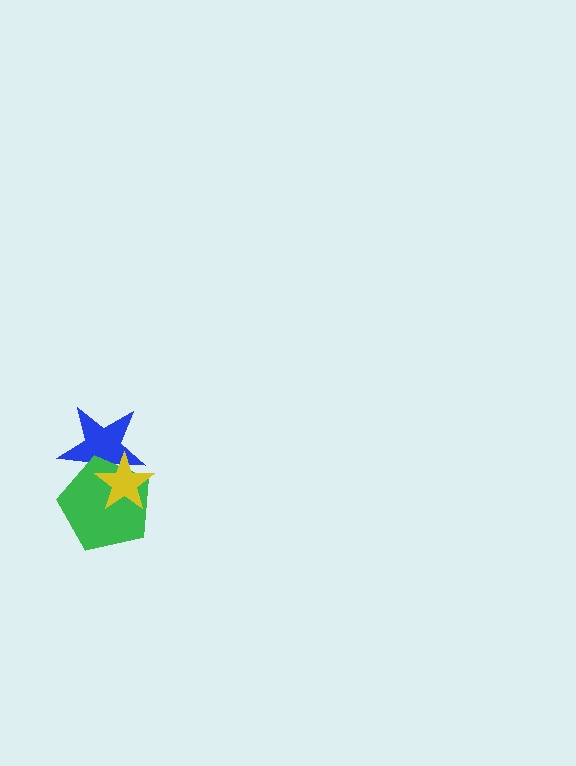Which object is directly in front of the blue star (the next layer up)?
The green pentagon is directly in front of the blue star.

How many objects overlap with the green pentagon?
2 objects overlap with the green pentagon.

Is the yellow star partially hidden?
No, no other shape covers it.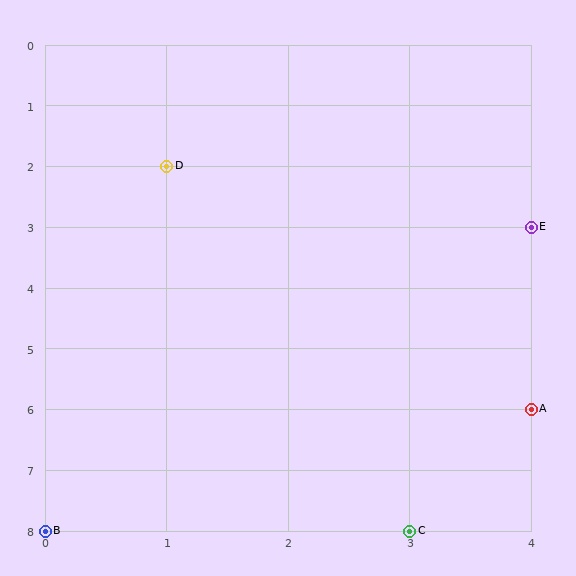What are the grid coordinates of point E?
Point E is at grid coordinates (4, 3).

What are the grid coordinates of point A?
Point A is at grid coordinates (4, 6).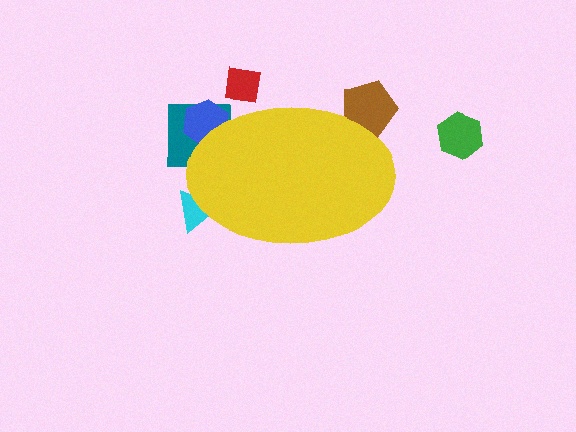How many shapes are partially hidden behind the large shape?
5 shapes are partially hidden.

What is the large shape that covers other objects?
A yellow ellipse.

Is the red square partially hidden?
Yes, the red square is partially hidden behind the yellow ellipse.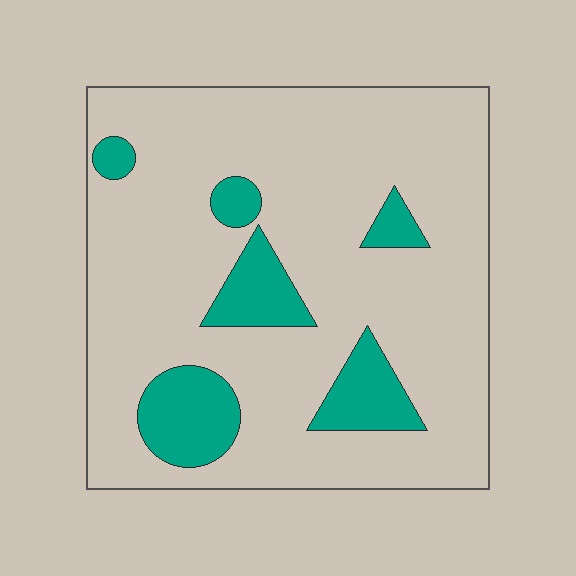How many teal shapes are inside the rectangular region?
6.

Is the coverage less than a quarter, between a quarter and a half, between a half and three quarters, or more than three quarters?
Less than a quarter.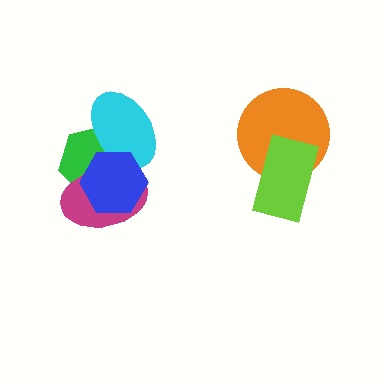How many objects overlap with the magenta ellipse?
3 objects overlap with the magenta ellipse.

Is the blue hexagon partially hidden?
No, no other shape covers it.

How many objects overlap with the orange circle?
1 object overlaps with the orange circle.